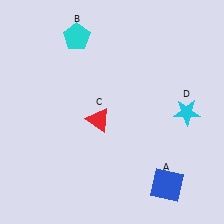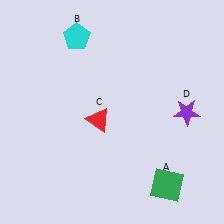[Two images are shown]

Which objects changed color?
A changed from blue to green. D changed from cyan to purple.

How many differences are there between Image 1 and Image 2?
There are 2 differences between the two images.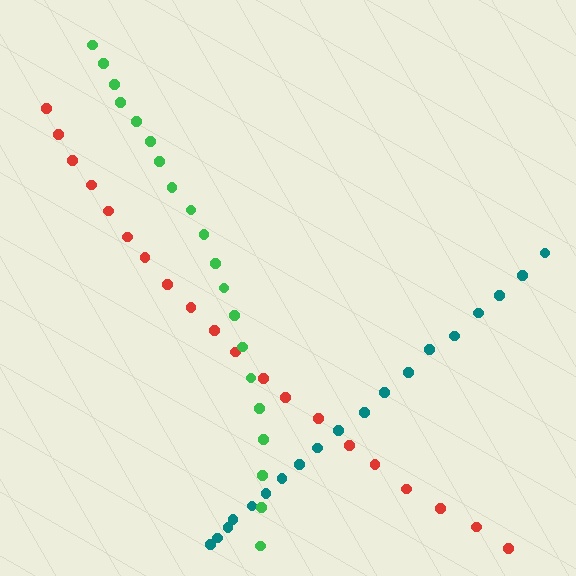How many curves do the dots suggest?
There are 3 distinct paths.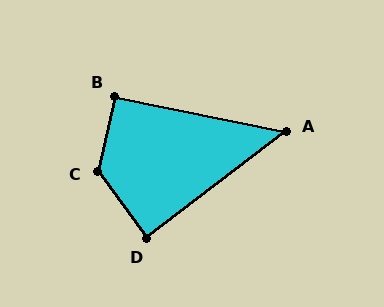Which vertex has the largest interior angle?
C, at approximately 131 degrees.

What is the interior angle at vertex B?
Approximately 91 degrees (approximately right).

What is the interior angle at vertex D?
Approximately 89 degrees (approximately right).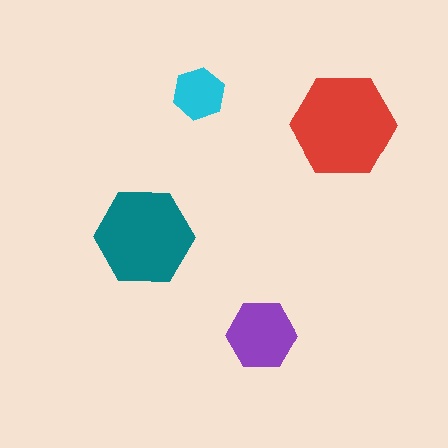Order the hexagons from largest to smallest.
the red one, the teal one, the purple one, the cyan one.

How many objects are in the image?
There are 4 objects in the image.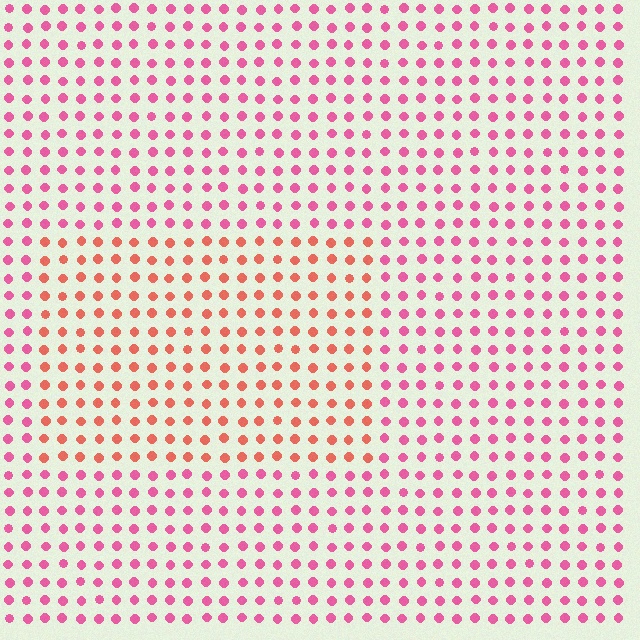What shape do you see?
I see a rectangle.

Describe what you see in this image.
The image is filled with small pink elements in a uniform arrangement. A rectangle-shaped region is visible where the elements are tinted to a slightly different hue, forming a subtle color boundary.